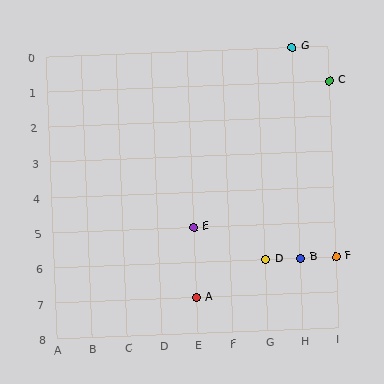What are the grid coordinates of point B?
Point B is at grid coordinates (H, 6).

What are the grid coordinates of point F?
Point F is at grid coordinates (I, 6).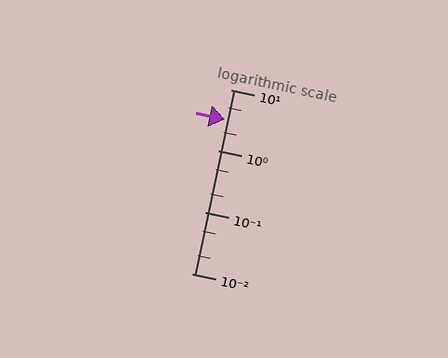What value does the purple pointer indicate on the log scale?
The pointer indicates approximately 3.3.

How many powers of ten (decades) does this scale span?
The scale spans 3 decades, from 0.01 to 10.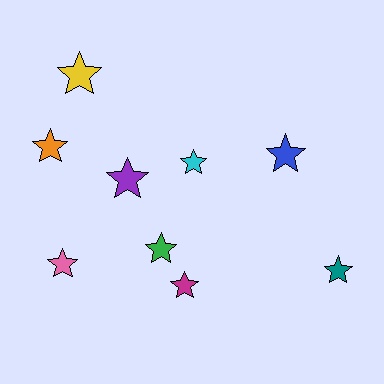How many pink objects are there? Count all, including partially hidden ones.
There is 1 pink object.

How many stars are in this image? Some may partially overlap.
There are 9 stars.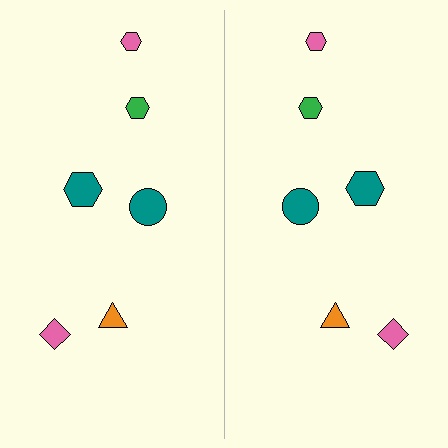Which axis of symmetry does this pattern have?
The pattern has a vertical axis of symmetry running through the center of the image.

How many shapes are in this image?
There are 12 shapes in this image.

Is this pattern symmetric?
Yes, this pattern has bilateral (reflection) symmetry.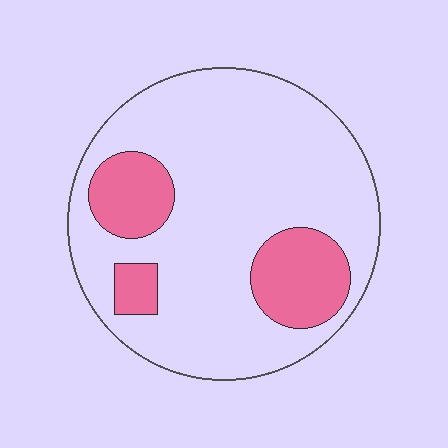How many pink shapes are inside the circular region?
3.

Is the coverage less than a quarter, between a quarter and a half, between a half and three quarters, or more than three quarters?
Less than a quarter.